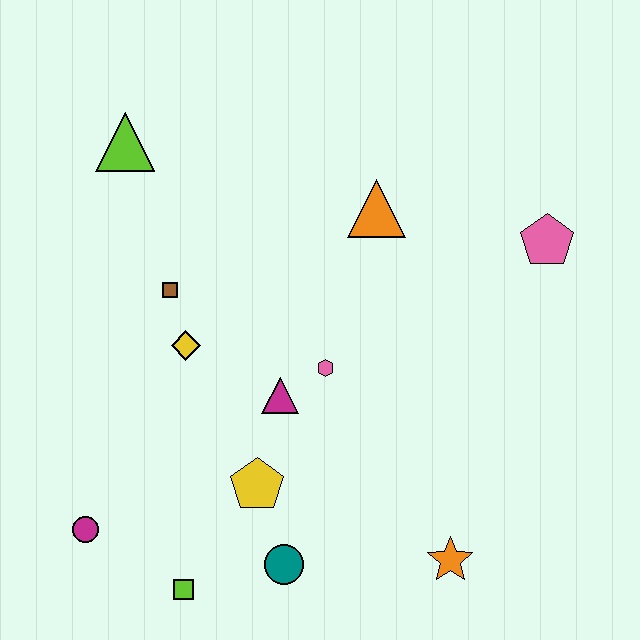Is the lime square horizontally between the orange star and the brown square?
Yes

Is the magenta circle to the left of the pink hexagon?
Yes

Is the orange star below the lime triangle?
Yes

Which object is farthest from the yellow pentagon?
The pink pentagon is farthest from the yellow pentagon.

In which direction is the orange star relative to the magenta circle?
The orange star is to the right of the magenta circle.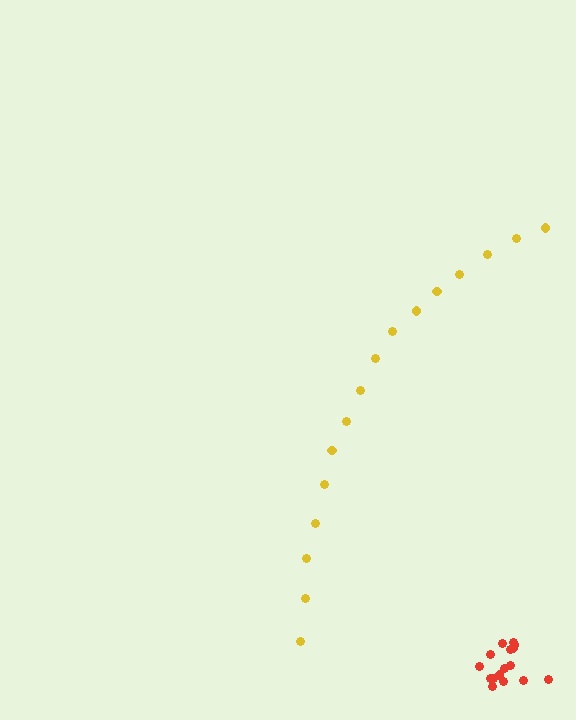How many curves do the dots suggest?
There are 2 distinct paths.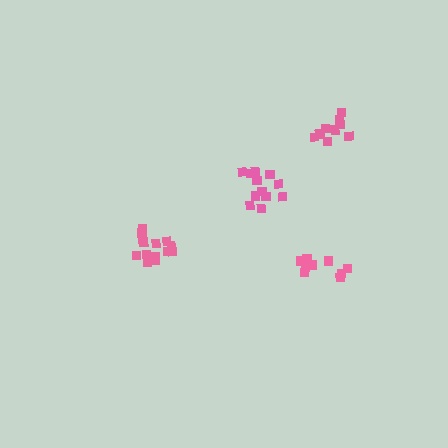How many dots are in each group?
Group 1: 13 dots, Group 2: 9 dots, Group 3: 12 dots, Group 4: 9 dots (43 total).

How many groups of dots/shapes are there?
There are 4 groups.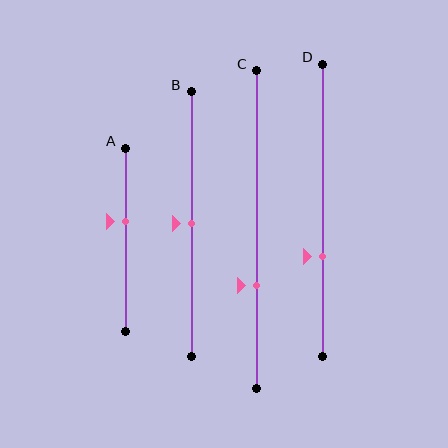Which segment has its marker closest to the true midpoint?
Segment B has its marker closest to the true midpoint.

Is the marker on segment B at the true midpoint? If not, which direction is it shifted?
Yes, the marker on segment B is at the true midpoint.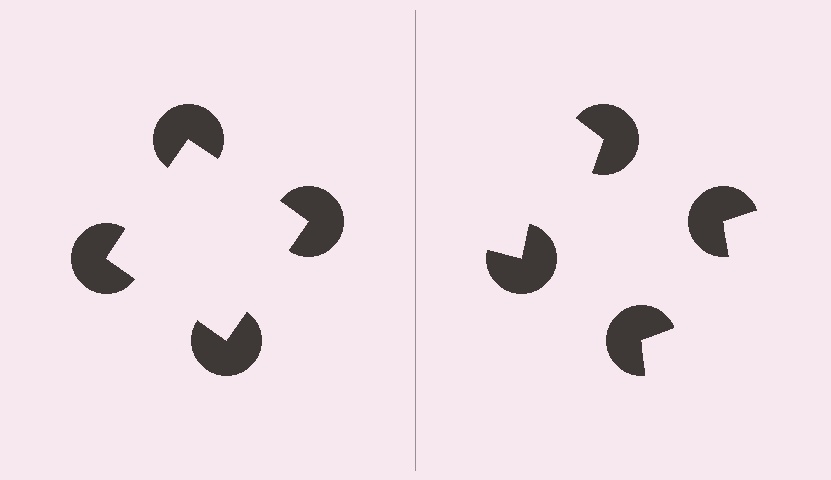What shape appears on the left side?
An illusory square.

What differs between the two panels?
The pac-man discs are positioned identically on both sides; only the wedge orientations differ. On the left they align to a square; on the right they are misaligned.